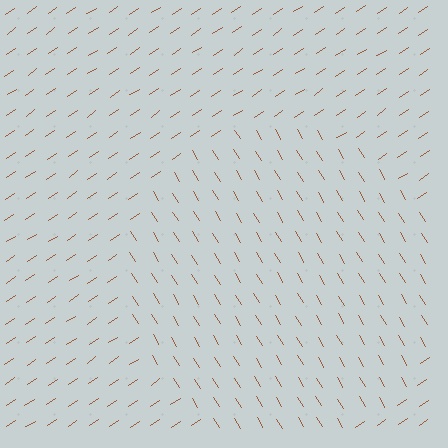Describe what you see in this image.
The image is filled with small brown line segments. A circle region in the image has lines oriented differently from the surrounding lines, creating a visible texture boundary.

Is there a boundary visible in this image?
Yes, there is a texture boundary formed by a change in line orientation.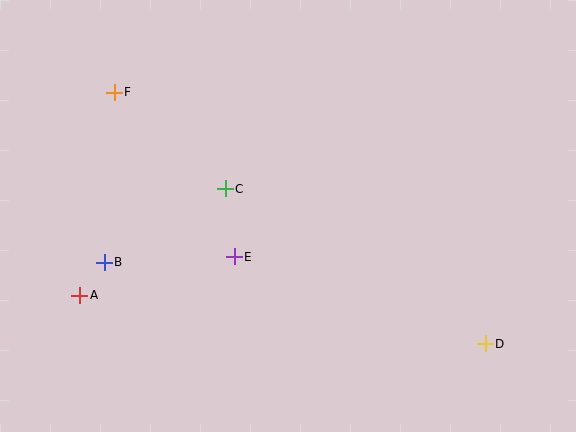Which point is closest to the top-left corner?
Point F is closest to the top-left corner.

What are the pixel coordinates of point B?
Point B is at (104, 262).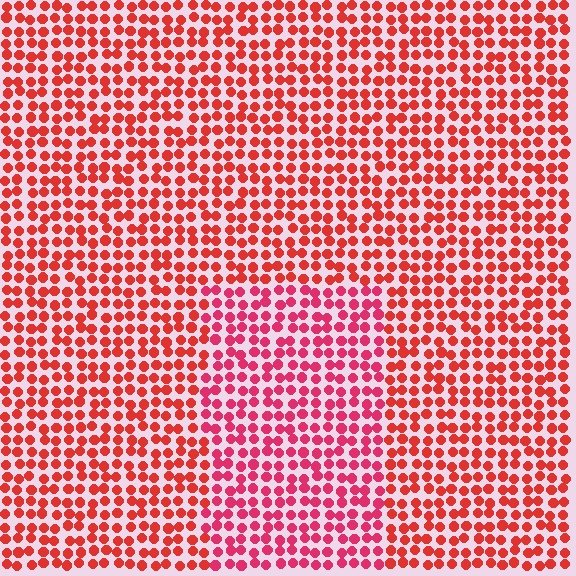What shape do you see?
I see a rectangle.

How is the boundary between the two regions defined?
The boundary is defined purely by a slight shift in hue (about 22 degrees). Spacing, size, and orientation are identical on both sides.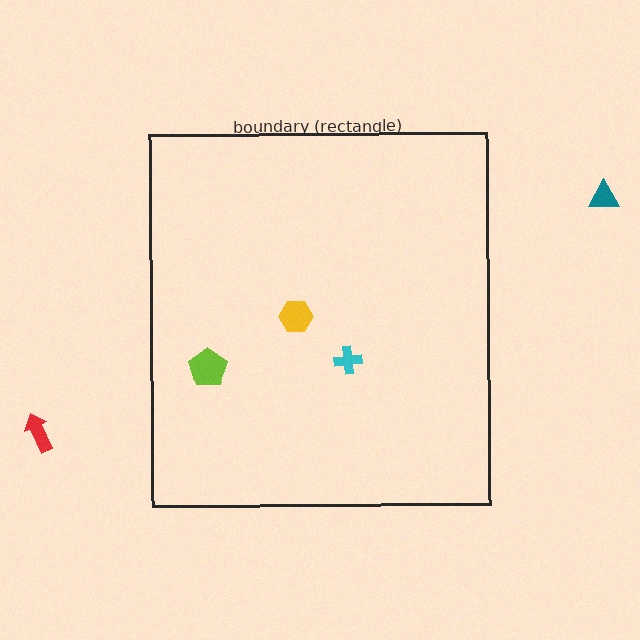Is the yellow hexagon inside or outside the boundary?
Inside.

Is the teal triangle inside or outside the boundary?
Outside.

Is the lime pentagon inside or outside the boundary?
Inside.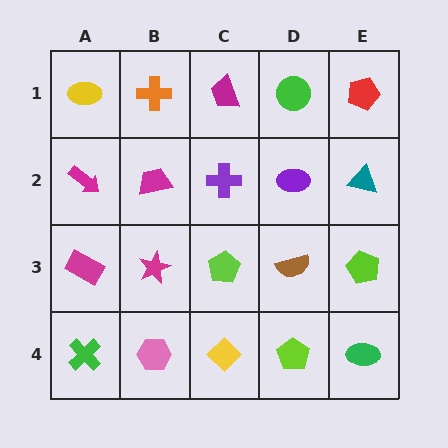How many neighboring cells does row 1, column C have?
3.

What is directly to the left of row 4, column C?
A pink hexagon.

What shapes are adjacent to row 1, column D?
A purple ellipse (row 2, column D), a magenta trapezoid (row 1, column C), a red pentagon (row 1, column E).